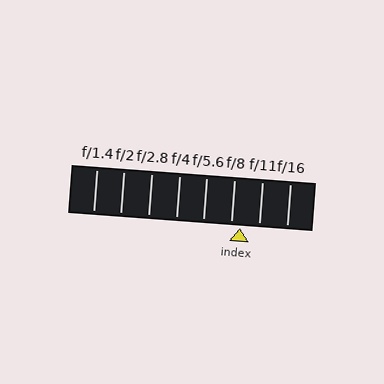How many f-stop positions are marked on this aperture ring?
There are 8 f-stop positions marked.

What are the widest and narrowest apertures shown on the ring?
The widest aperture shown is f/1.4 and the narrowest is f/16.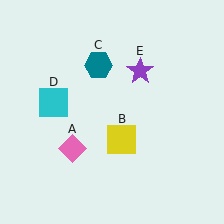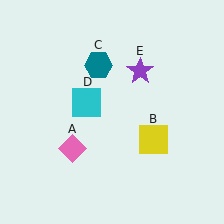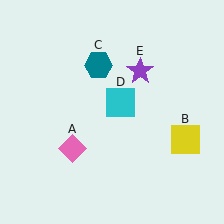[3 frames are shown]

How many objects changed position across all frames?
2 objects changed position: yellow square (object B), cyan square (object D).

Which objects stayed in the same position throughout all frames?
Pink diamond (object A) and teal hexagon (object C) and purple star (object E) remained stationary.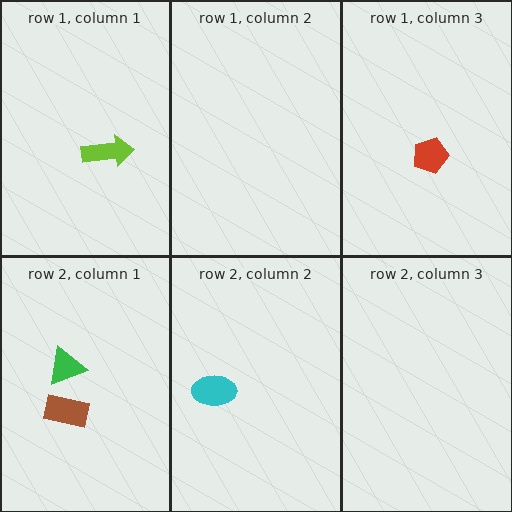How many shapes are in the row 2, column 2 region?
1.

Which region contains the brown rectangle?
The row 2, column 1 region.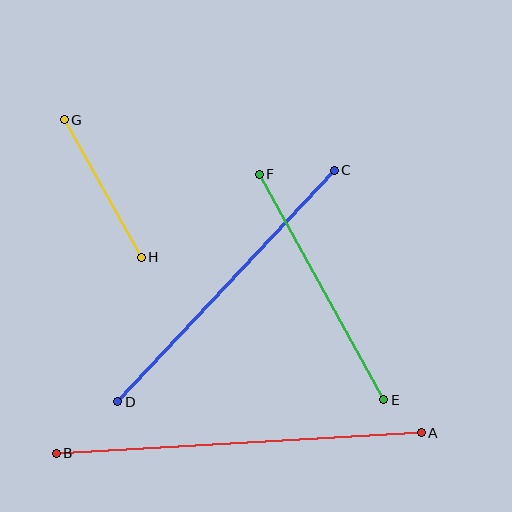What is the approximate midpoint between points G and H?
The midpoint is at approximately (103, 188) pixels.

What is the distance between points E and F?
The distance is approximately 258 pixels.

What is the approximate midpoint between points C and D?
The midpoint is at approximately (226, 286) pixels.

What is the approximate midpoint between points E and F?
The midpoint is at approximately (321, 287) pixels.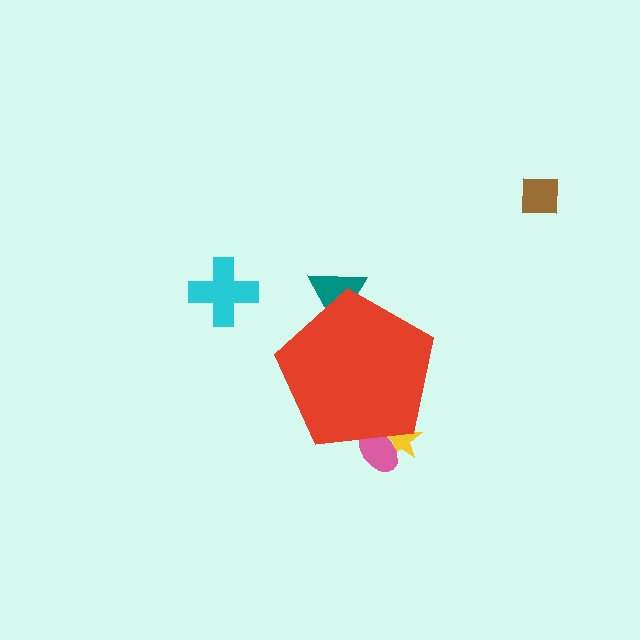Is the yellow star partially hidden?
Yes, the yellow star is partially hidden behind the red pentagon.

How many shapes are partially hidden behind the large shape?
3 shapes are partially hidden.